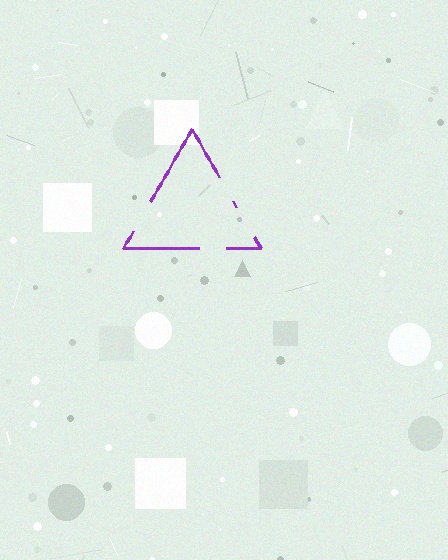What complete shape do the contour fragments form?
The contour fragments form a triangle.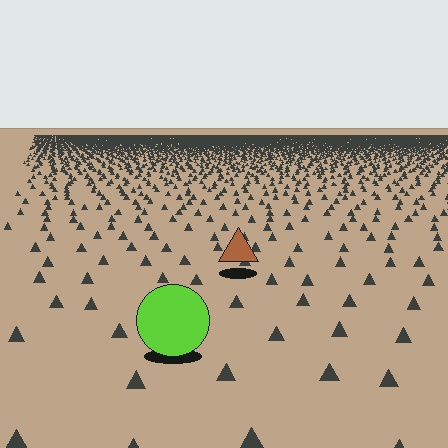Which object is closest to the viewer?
The lime circle is closest. The texture marks near it are larger and more spread out.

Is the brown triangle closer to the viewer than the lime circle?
No. The lime circle is closer — you can tell from the texture gradient: the ground texture is coarser near it.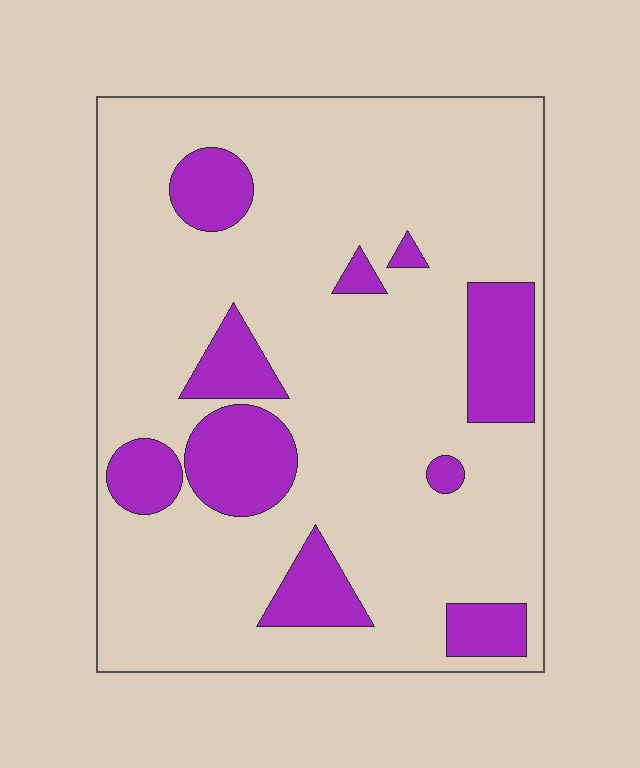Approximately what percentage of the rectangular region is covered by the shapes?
Approximately 20%.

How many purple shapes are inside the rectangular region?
10.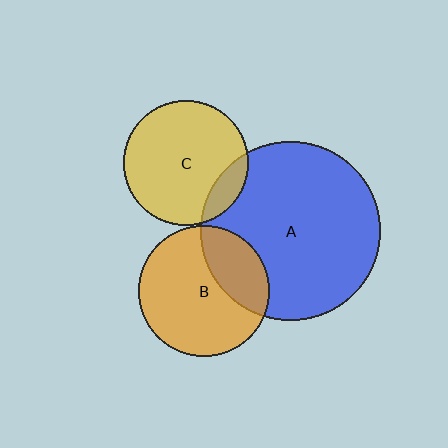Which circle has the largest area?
Circle A (blue).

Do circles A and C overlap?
Yes.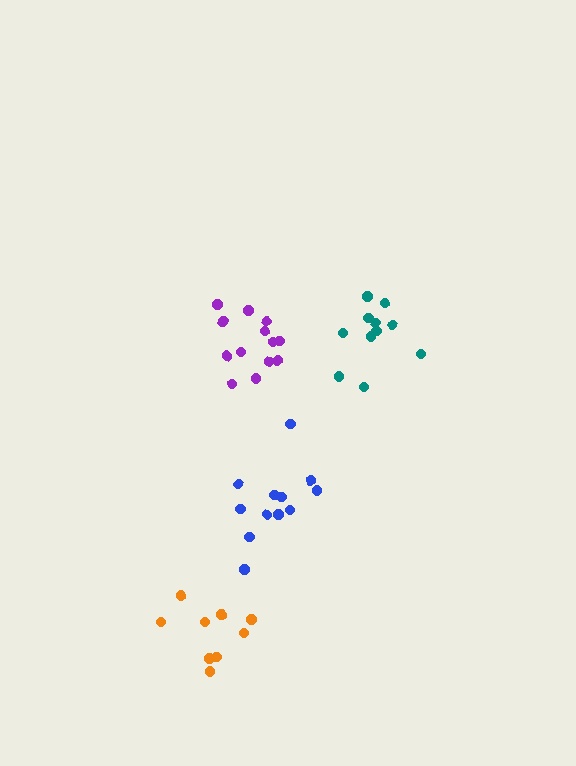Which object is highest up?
The teal cluster is topmost.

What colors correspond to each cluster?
The clusters are colored: blue, purple, orange, teal.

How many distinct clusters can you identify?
There are 4 distinct clusters.